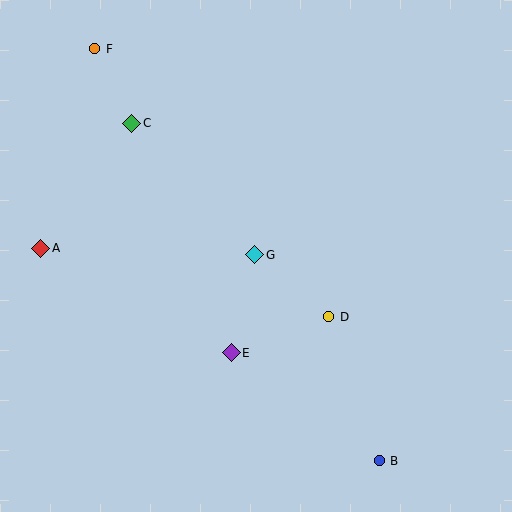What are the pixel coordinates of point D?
Point D is at (329, 317).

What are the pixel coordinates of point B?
Point B is at (379, 461).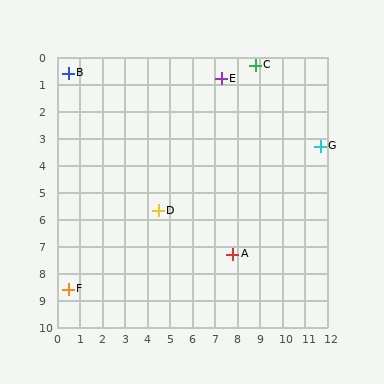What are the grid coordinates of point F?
Point F is at approximately (0.5, 8.6).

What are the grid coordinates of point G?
Point G is at approximately (11.7, 3.3).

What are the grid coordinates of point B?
Point B is at approximately (0.5, 0.6).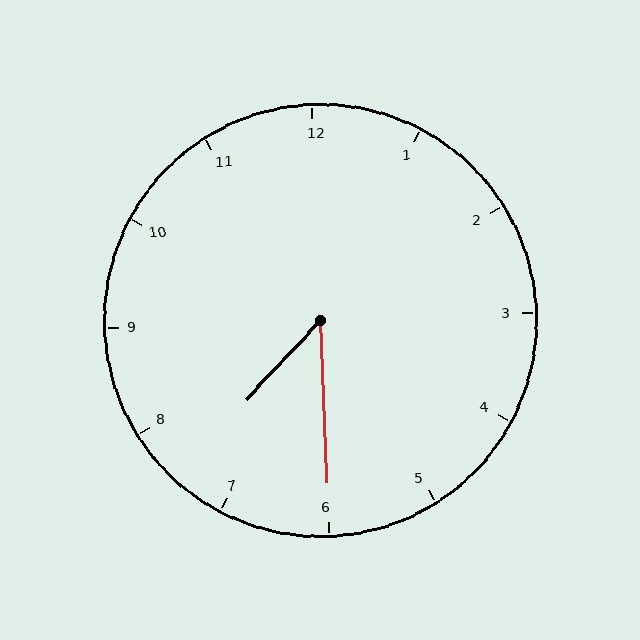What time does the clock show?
7:30.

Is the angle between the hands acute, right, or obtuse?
It is acute.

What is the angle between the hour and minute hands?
Approximately 45 degrees.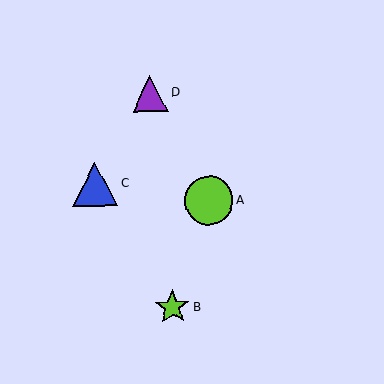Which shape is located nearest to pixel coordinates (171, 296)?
The lime star (labeled B) at (172, 307) is nearest to that location.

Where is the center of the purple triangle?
The center of the purple triangle is at (150, 94).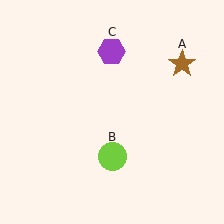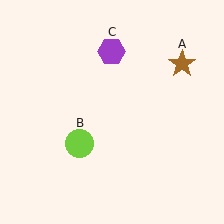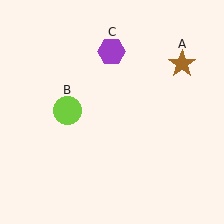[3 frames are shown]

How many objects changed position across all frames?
1 object changed position: lime circle (object B).